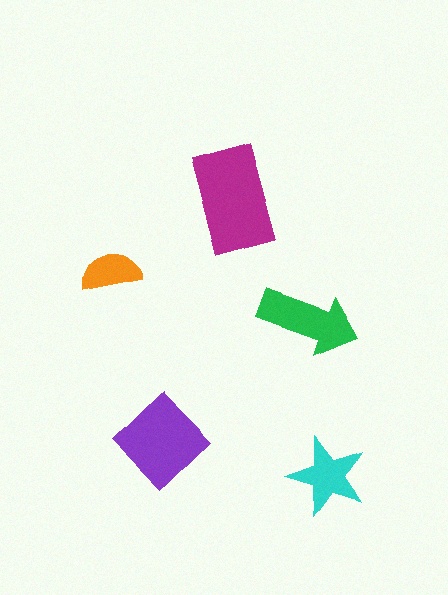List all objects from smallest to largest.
The orange semicircle, the cyan star, the green arrow, the purple diamond, the magenta rectangle.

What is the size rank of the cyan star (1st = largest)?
4th.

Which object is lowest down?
The cyan star is bottommost.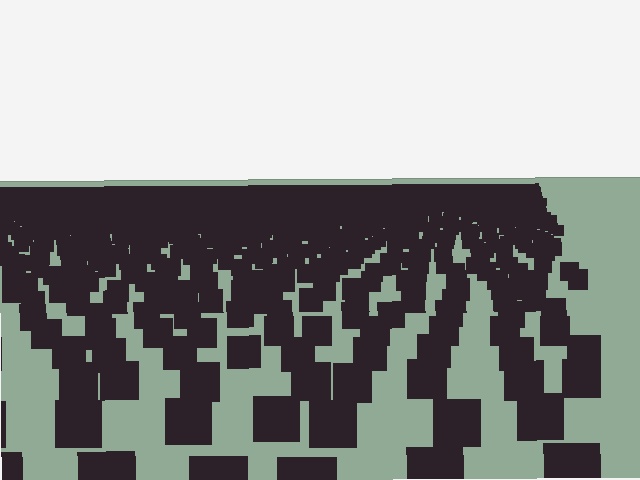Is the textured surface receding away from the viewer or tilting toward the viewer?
The surface is receding away from the viewer. Texture elements get smaller and denser toward the top.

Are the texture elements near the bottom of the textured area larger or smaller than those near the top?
Larger. Near the bottom, elements are closer to the viewer and appear at a bigger on-screen size.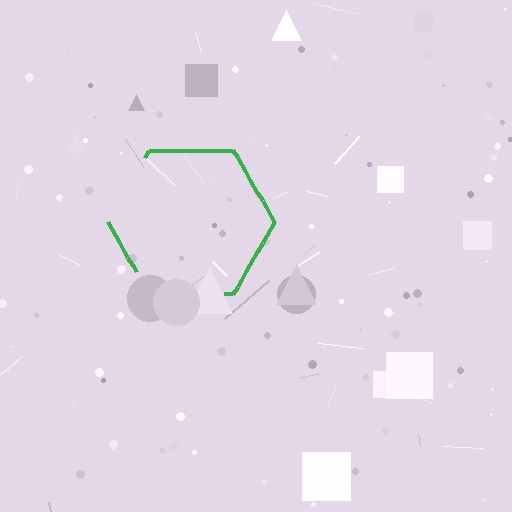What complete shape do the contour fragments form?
The contour fragments form a hexagon.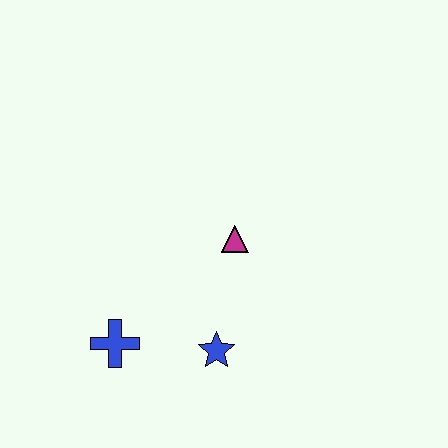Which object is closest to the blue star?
The blue cross is closest to the blue star.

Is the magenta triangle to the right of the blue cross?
Yes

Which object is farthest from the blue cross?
The magenta triangle is farthest from the blue cross.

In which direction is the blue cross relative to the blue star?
The blue cross is to the left of the blue star.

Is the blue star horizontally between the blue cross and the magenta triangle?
Yes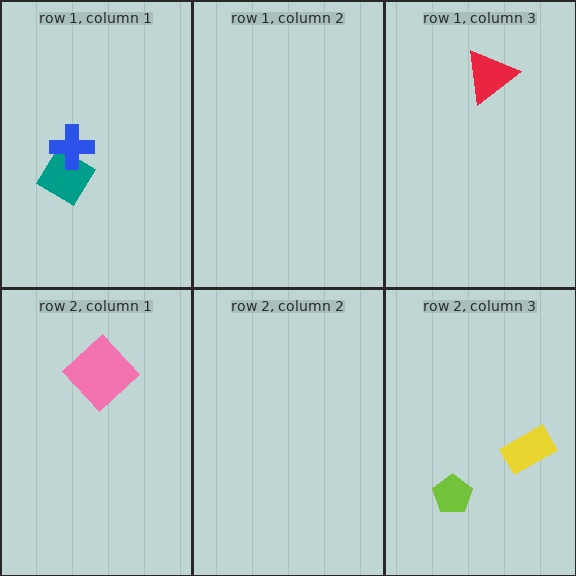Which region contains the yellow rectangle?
The row 2, column 3 region.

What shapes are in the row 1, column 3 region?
The red triangle.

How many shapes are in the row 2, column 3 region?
2.